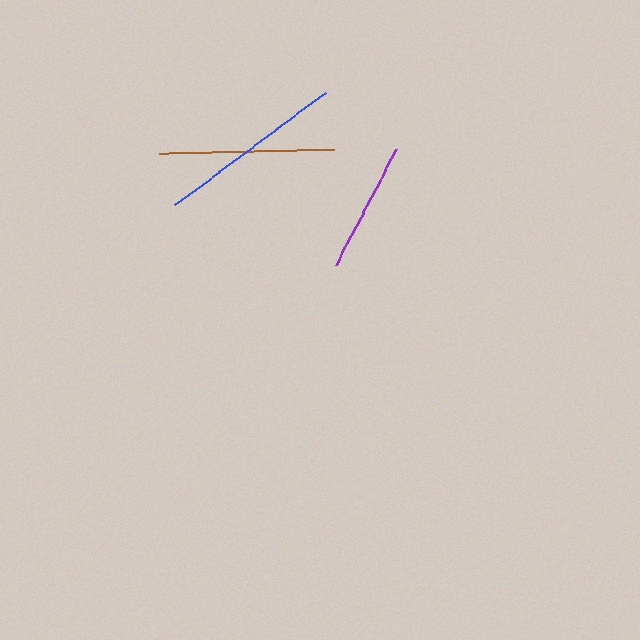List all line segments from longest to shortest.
From longest to shortest: blue, brown, purple.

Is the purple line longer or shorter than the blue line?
The blue line is longer than the purple line.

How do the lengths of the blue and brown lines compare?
The blue and brown lines are approximately the same length.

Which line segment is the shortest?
The purple line is the shortest at approximately 130 pixels.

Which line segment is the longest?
The blue line is the longest at approximately 189 pixels.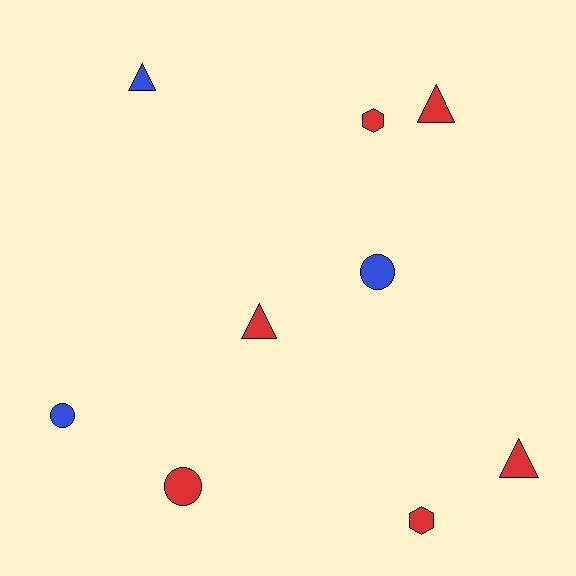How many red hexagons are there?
There are 2 red hexagons.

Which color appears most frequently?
Red, with 6 objects.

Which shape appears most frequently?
Triangle, with 4 objects.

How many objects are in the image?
There are 9 objects.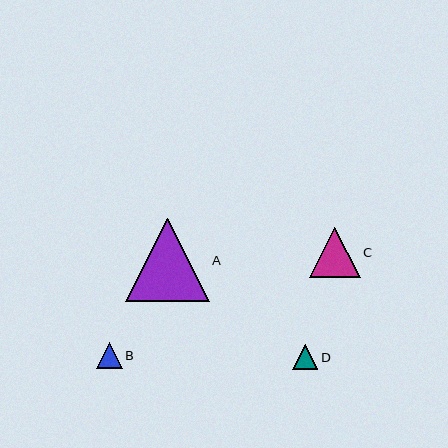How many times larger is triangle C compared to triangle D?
Triangle C is approximately 2.0 times the size of triangle D.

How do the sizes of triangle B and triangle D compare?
Triangle B and triangle D are approximately the same size.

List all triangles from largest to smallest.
From largest to smallest: A, C, B, D.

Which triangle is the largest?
Triangle A is the largest with a size of approximately 83 pixels.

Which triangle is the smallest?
Triangle D is the smallest with a size of approximately 25 pixels.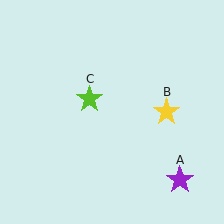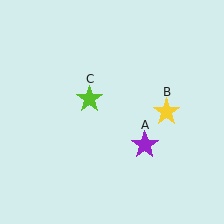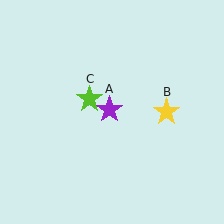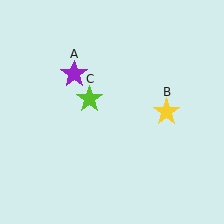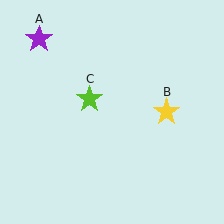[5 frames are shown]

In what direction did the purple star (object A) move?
The purple star (object A) moved up and to the left.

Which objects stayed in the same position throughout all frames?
Yellow star (object B) and lime star (object C) remained stationary.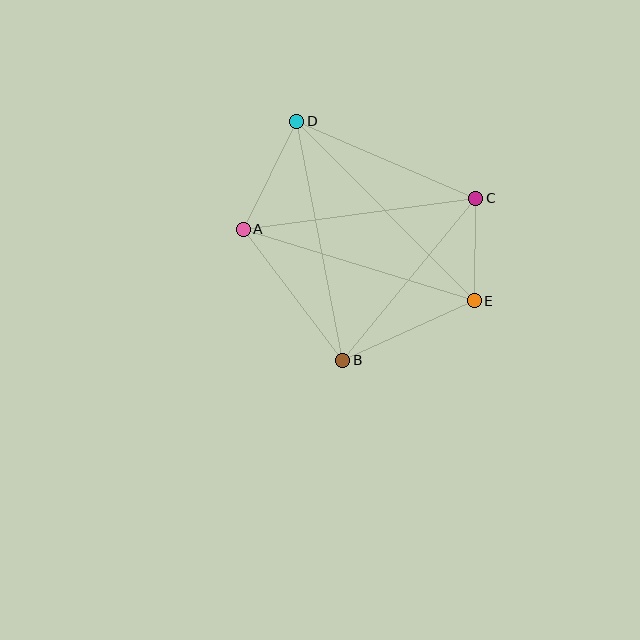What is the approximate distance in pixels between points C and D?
The distance between C and D is approximately 195 pixels.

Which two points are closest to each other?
Points C and E are closest to each other.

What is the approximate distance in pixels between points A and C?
The distance between A and C is approximately 234 pixels.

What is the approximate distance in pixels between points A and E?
The distance between A and E is approximately 242 pixels.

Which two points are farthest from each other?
Points D and E are farthest from each other.